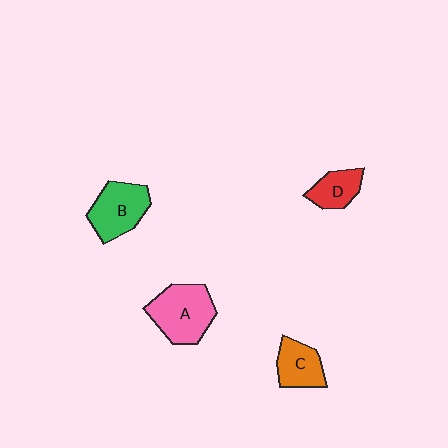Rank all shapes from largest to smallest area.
From largest to smallest: A (pink), B (green), C (orange), D (red).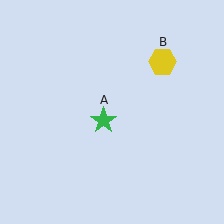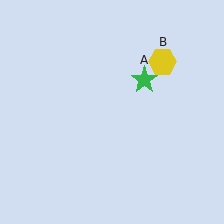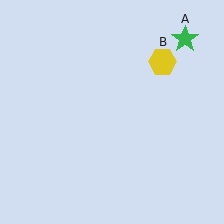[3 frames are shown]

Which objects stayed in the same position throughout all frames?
Yellow hexagon (object B) remained stationary.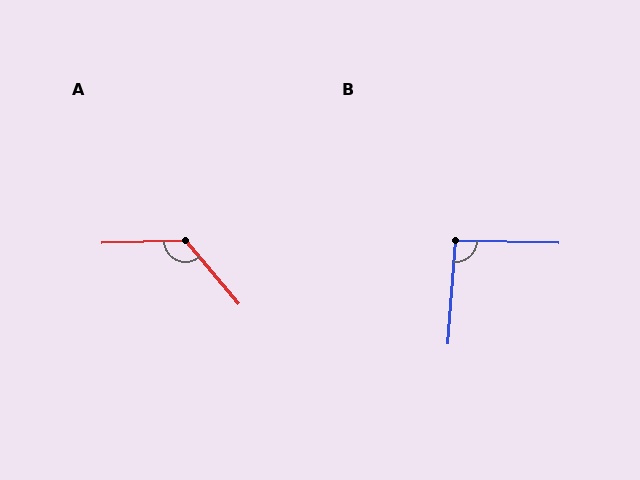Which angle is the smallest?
B, at approximately 93 degrees.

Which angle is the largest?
A, at approximately 129 degrees.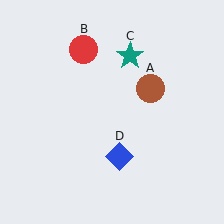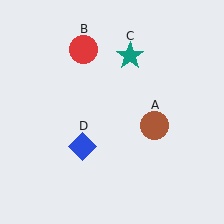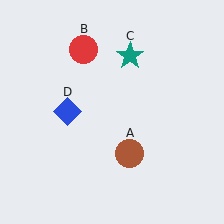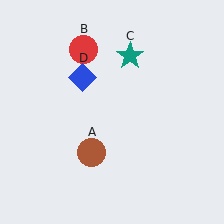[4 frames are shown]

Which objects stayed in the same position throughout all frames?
Red circle (object B) and teal star (object C) remained stationary.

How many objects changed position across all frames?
2 objects changed position: brown circle (object A), blue diamond (object D).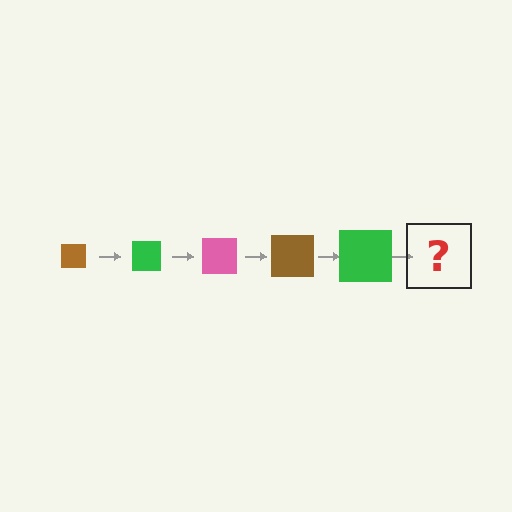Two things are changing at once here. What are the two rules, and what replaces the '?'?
The two rules are that the square grows larger each step and the color cycles through brown, green, and pink. The '?' should be a pink square, larger than the previous one.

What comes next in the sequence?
The next element should be a pink square, larger than the previous one.